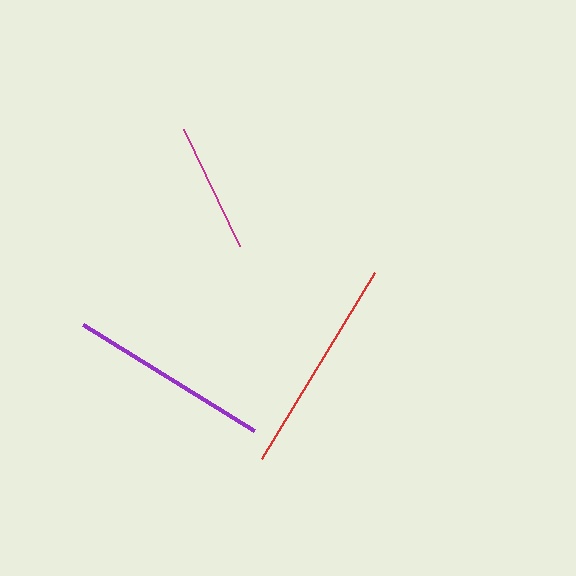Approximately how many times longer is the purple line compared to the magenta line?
The purple line is approximately 1.5 times the length of the magenta line.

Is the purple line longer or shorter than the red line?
The red line is longer than the purple line.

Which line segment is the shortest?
The magenta line is the shortest at approximately 131 pixels.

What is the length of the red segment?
The red segment is approximately 218 pixels long.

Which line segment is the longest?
The red line is the longest at approximately 218 pixels.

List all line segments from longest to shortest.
From longest to shortest: red, purple, magenta.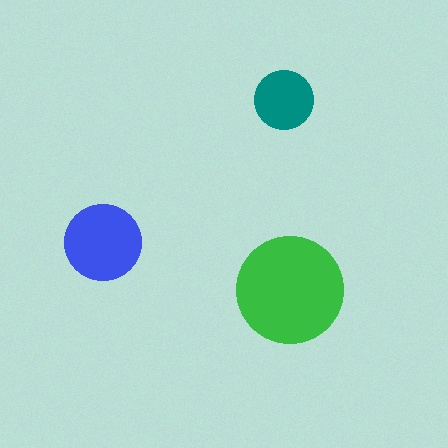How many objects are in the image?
There are 3 objects in the image.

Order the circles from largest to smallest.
the green one, the blue one, the teal one.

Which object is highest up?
The teal circle is topmost.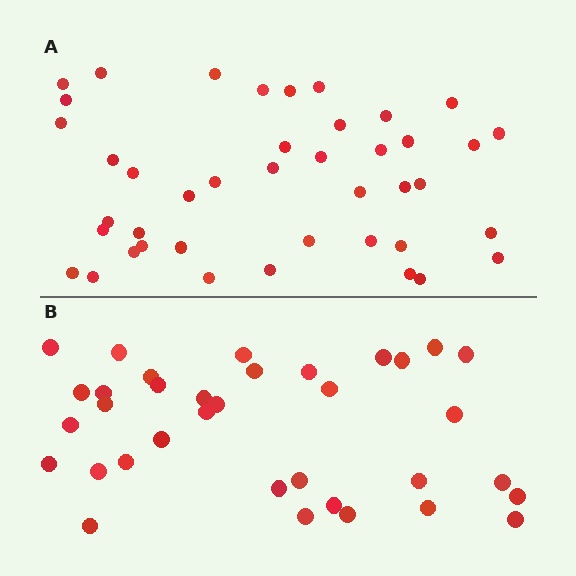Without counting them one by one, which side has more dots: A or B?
Region A (the top region) has more dots.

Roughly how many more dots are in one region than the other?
Region A has roughly 8 or so more dots than region B.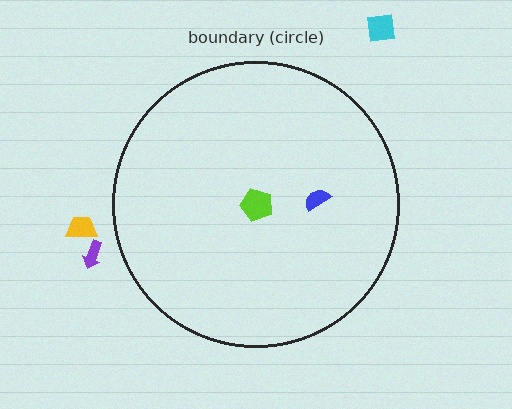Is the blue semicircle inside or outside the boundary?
Inside.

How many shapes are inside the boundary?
2 inside, 3 outside.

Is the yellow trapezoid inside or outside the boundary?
Outside.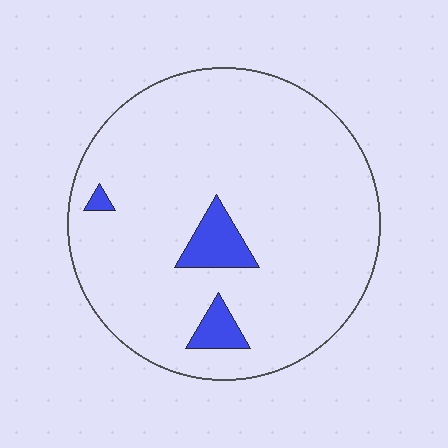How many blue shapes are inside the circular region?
3.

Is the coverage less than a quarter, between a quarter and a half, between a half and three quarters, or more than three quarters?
Less than a quarter.